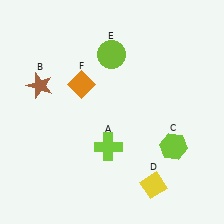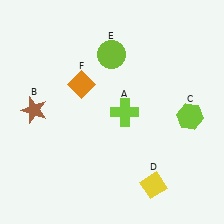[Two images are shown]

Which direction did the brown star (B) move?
The brown star (B) moved down.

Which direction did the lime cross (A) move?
The lime cross (A) moved up.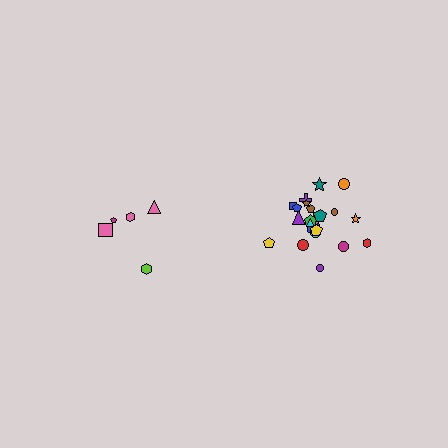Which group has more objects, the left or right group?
The right group.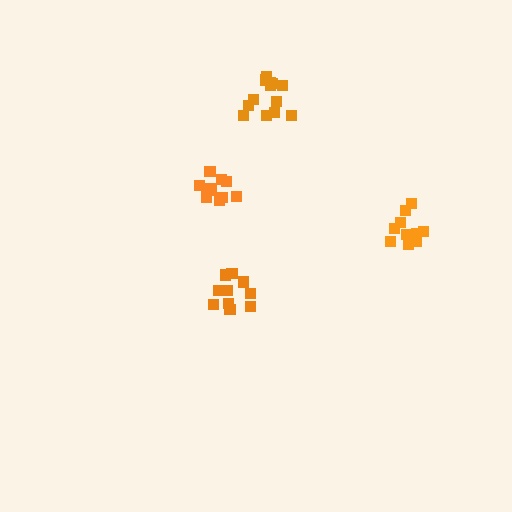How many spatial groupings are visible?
There are 4 spatial groupings.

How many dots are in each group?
Group 1: 10 dots, Group 2: 12 dots, Group 3: 13 dots, Group 4: 11 dots (46 total).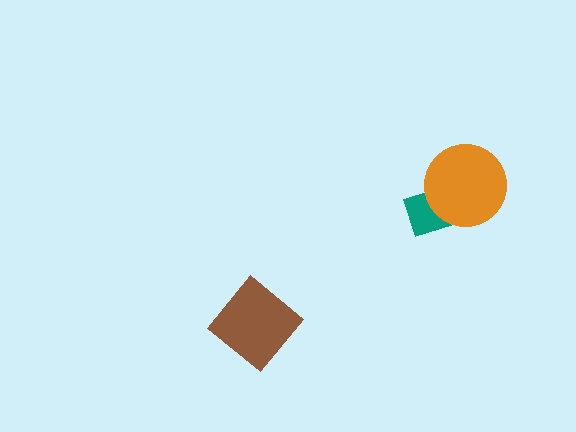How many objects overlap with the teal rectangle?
1 object overlaps with the teal rectangle.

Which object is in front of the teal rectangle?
The orange circle is in front of the teal rectangle.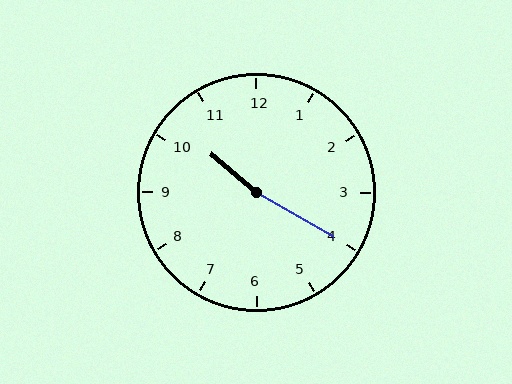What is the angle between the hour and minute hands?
Approximately 170 degrees.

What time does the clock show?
10:20.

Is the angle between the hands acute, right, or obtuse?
It is obtuse.